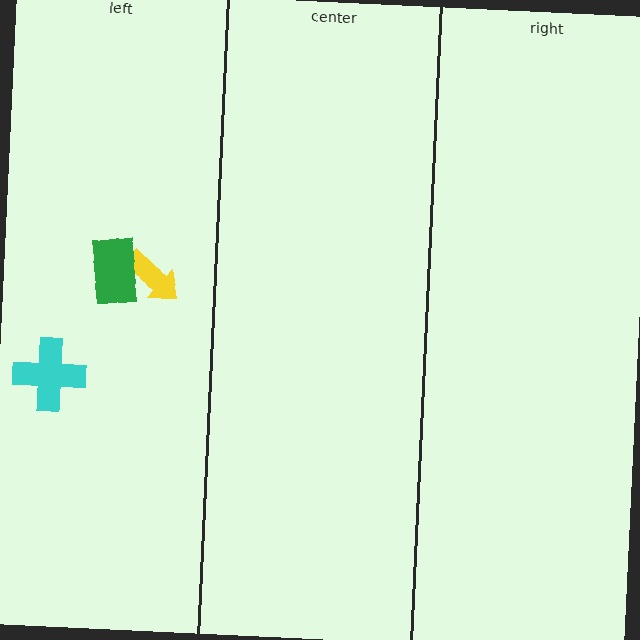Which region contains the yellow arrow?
The left region.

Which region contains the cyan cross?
The left region.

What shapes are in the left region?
The cyan cross, the yellow arrow, the green rectangle.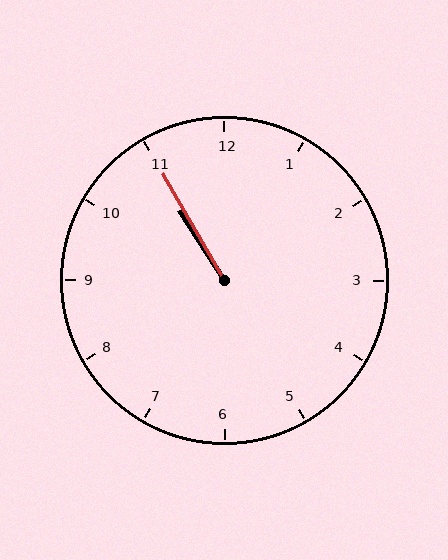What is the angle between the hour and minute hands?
Approximately 2 degrees.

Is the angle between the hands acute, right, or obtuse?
It is acute.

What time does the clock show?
10:55.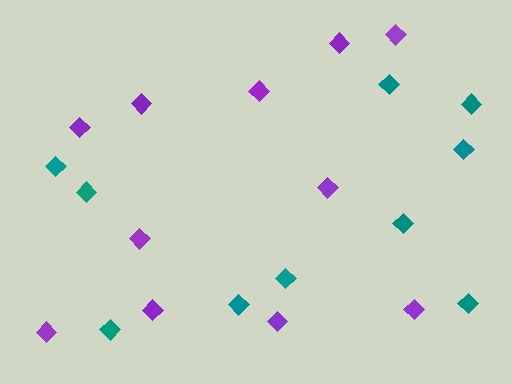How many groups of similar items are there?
There are 2 groups: one group of purple diamonds (11) and one group of teal diamonds (10).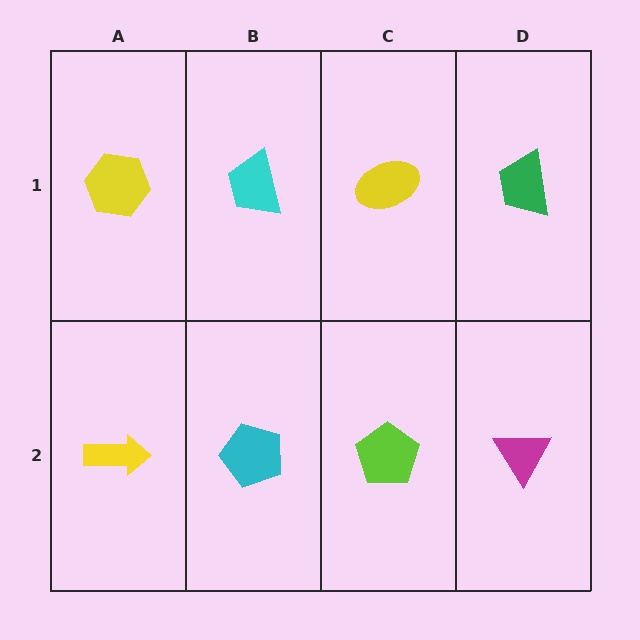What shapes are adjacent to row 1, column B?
A cyan pentagon (row 2, column B), a yellow hexagon (row 1, column A), a yellow ellipse (row 1, column C).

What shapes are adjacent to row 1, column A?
A yellow arrow (row 2, column A), a cyan trapezoid (row 1, column B).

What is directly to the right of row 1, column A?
A cyan trapezoid.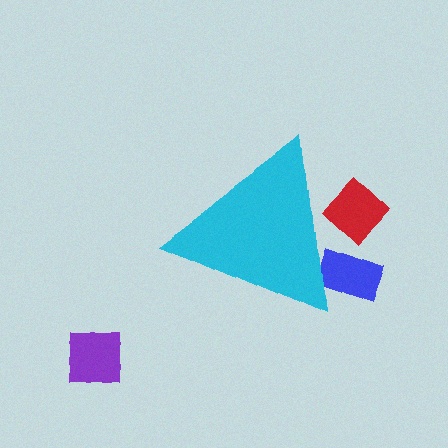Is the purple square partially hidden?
No, the purple square is fully visible.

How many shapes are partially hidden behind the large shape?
2 shapes are partially hidden.